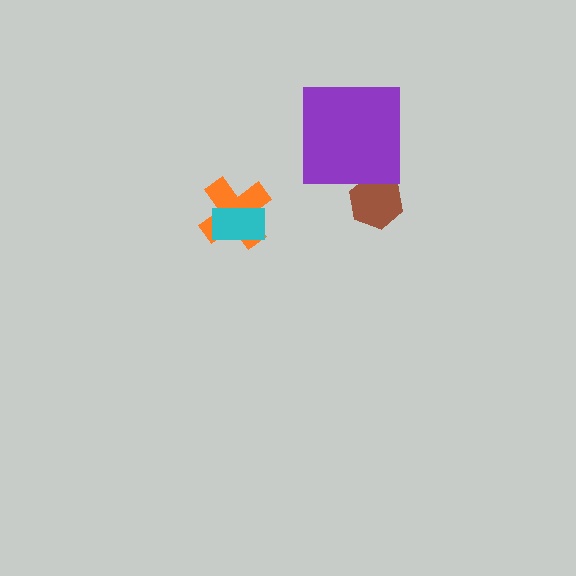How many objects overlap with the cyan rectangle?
1 object overlaps with the cyan rectangle.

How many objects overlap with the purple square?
0 objects overlap with the purple square.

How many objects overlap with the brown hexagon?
0 objects overlap with the brown hexagon.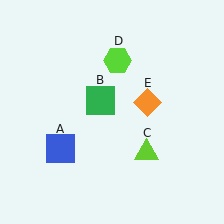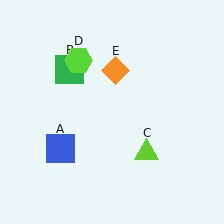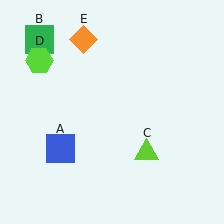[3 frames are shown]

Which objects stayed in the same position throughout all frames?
Blue square (object A) and lime triangle (object C) remained stationary.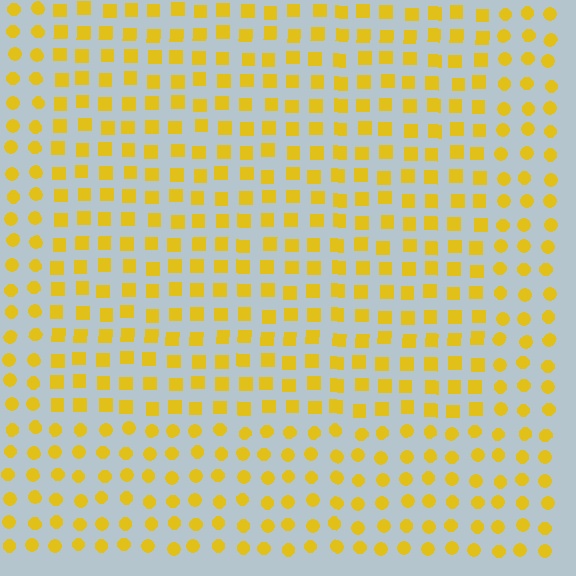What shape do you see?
I see a rectangle.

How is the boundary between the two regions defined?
The boundary is defined by a change in element shape: squares inside vs. circles outside. All elements share the same color and spacing.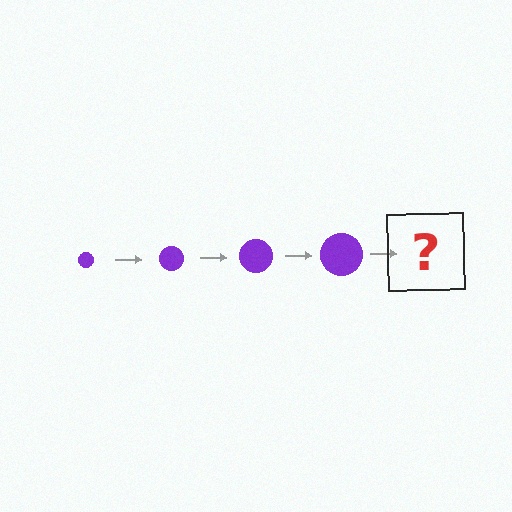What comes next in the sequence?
The next element should be a purple circle, larger than the previous one.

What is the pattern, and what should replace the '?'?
The pattern is that the circle gets progressively larger each step. The '?' should be a purple circle, larger than the previous one.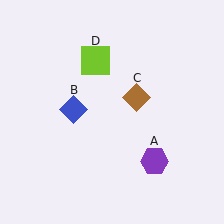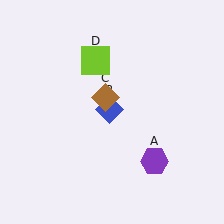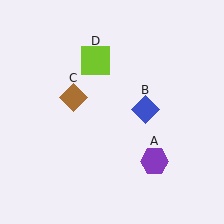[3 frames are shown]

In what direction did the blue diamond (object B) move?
The blue diamond (object B) moved right.